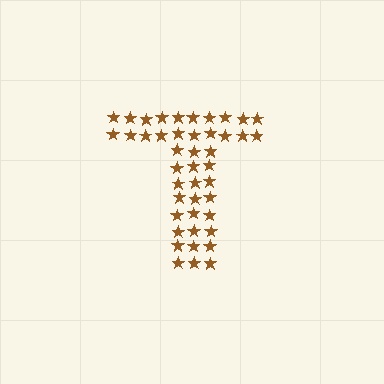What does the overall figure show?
The overall figure shows the letter T.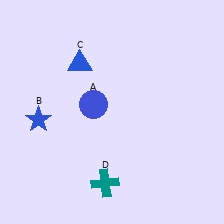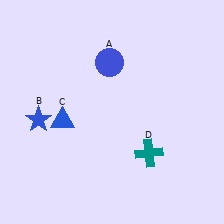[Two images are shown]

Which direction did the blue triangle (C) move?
The blue triangle (C) moved down.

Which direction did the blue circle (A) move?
The blue circle (A) moved up.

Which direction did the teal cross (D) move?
The teal cross (D) moved right.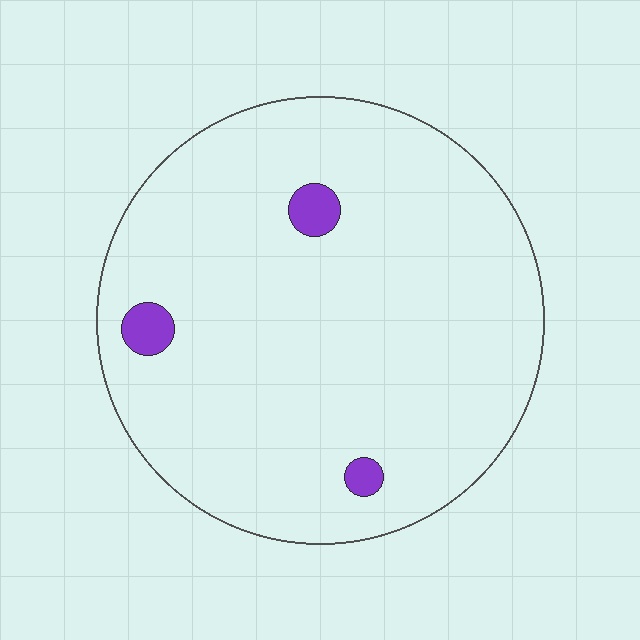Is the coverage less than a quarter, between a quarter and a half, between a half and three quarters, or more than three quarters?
Less than a quarter.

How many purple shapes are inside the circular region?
3.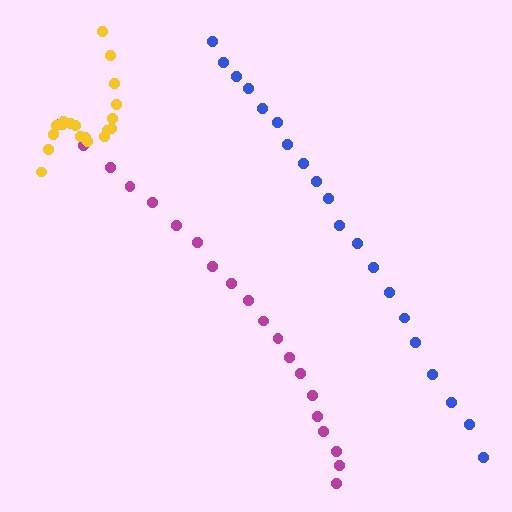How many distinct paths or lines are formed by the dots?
There are 3 distinct paths.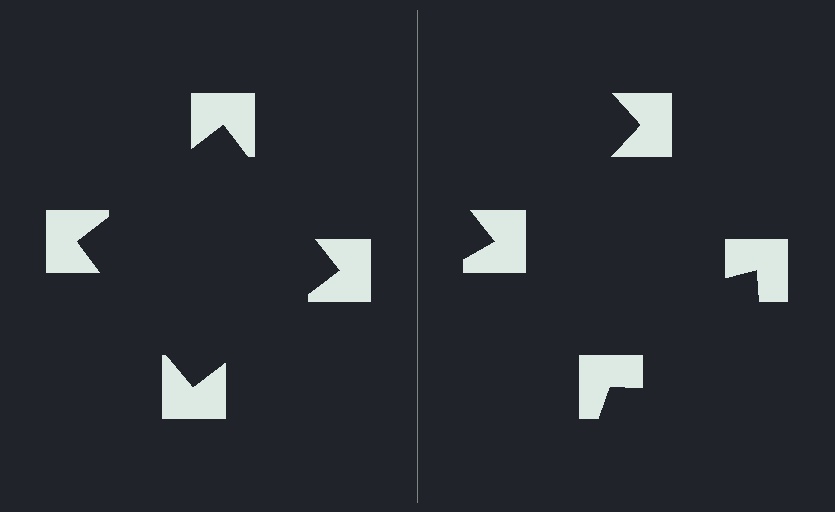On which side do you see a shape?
An illusory square appears on the left side. On the right side the wedge cuts are rotated, so no coherent shape forms.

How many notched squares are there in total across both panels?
8 — 4 on each side.